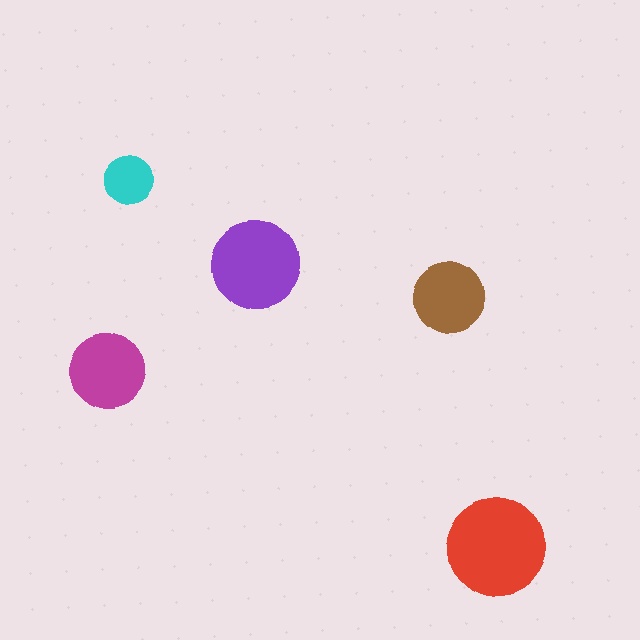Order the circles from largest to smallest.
the red one, the purple one, the magenta one, the brown one, the cyan one.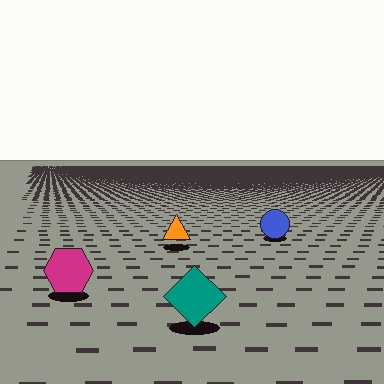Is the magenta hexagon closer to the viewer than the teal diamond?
No. The teal diamond is closer — you can tell from the texture gradient: the ground texture is coarser near it.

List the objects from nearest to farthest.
From nearest to farthest: the teal diamond, the magenta hexagon, the orange triangle, the blue circle.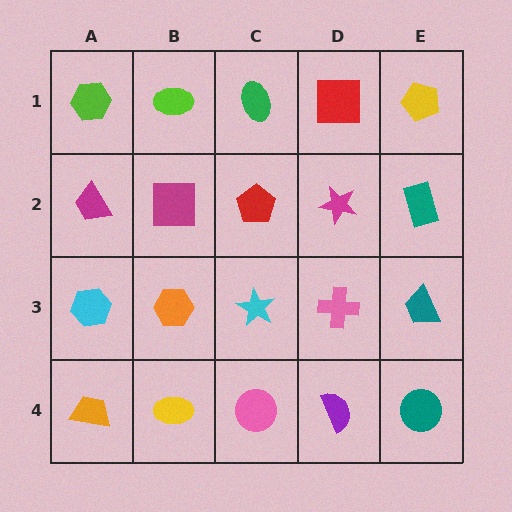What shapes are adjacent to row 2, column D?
A red square (row 1, column D), a pink cross (row 3, column D), a red pentagon (row 2, column C), a teal rectangle (row 2, column E).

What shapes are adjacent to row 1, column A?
A magenta trapezoid (row 2, column A), a lime ellipse (row 1, column B).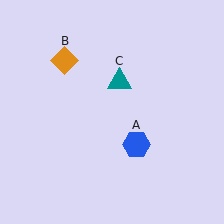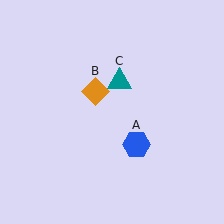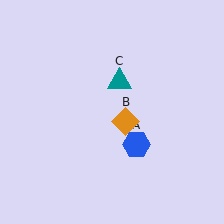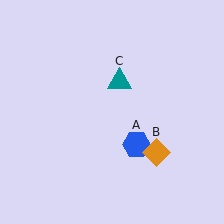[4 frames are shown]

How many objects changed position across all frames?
1 object changed position: orange diamond (object B).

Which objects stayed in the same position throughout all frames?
Blue hexagon (object A) and teal triangle (object C) remained stationary.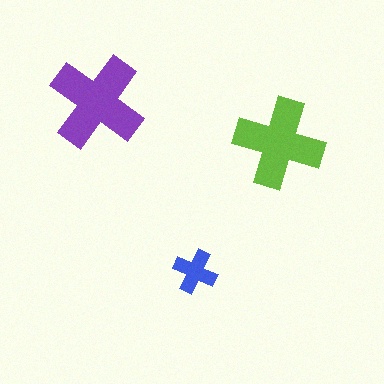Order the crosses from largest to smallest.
the purple one, the lime one, the blue one.